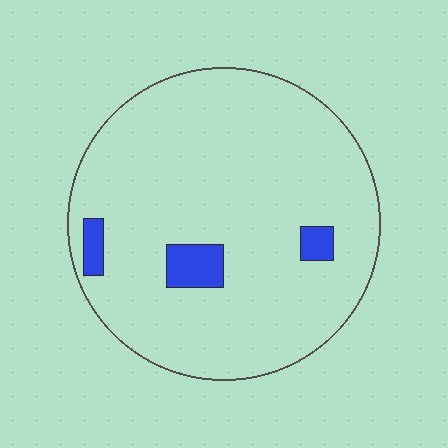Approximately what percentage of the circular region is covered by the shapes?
Approximately 5%.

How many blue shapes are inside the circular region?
3.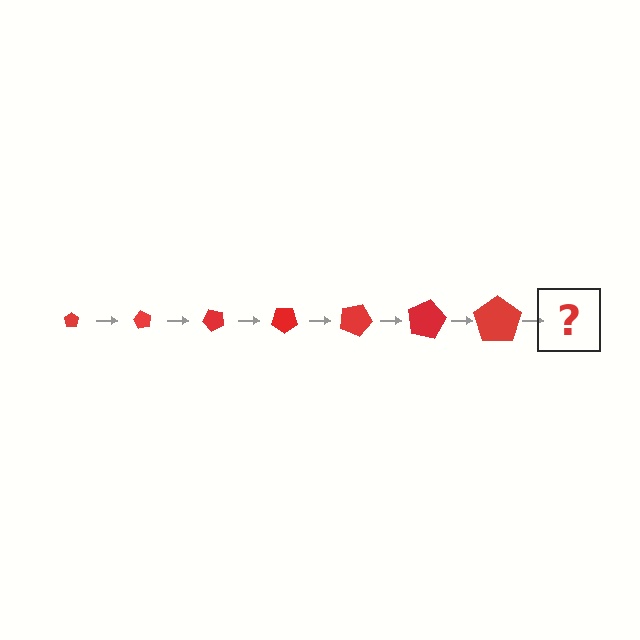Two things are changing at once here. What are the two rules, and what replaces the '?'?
The two rules are that the pentagon grows larger each step and it rotates 60 degrees each step. The '?' should be a pentagon, larger than the previous one and rotated 420 degrees from the start.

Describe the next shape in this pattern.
It should be a pentagon, larger than the previous one and rotated 420 degrees from the start.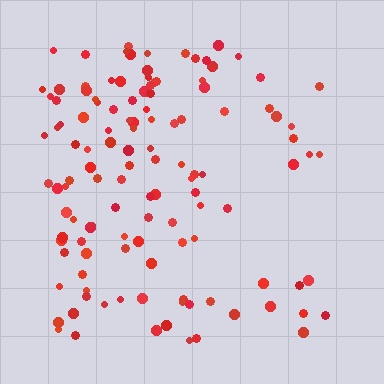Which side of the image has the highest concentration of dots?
The left.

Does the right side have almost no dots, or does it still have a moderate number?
Still a moderate number, just noticeably fewer than the left.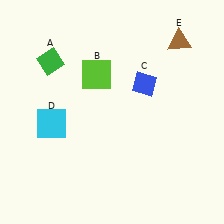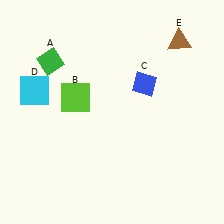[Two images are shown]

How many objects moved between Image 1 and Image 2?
2 objects moved between the two images.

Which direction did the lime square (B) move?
The lime square (B) moved down.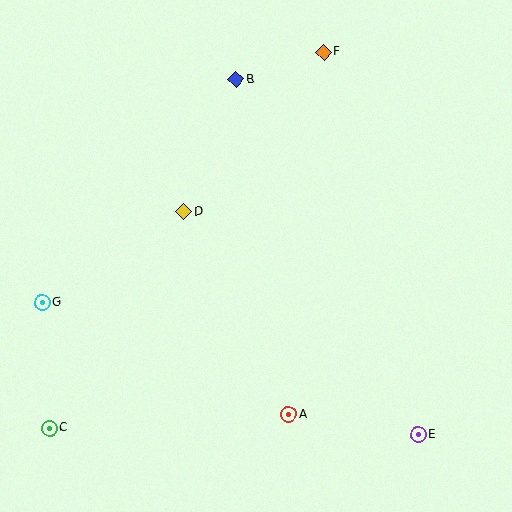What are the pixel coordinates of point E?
Point E is at (418, 434).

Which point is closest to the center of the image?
Point D at (184, 212) is closest to the center.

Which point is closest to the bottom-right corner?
Point E is closest to the bottom-right corner.